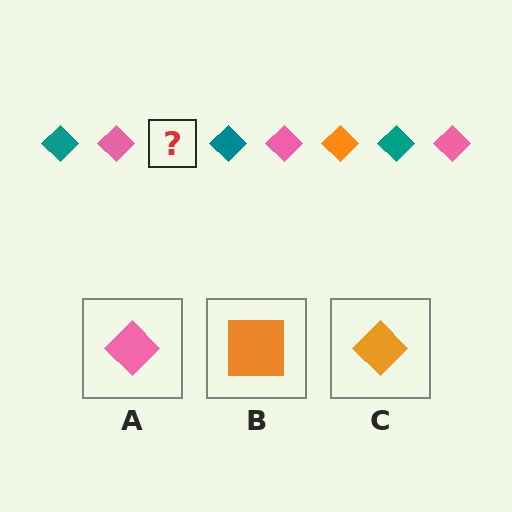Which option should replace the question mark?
Option C.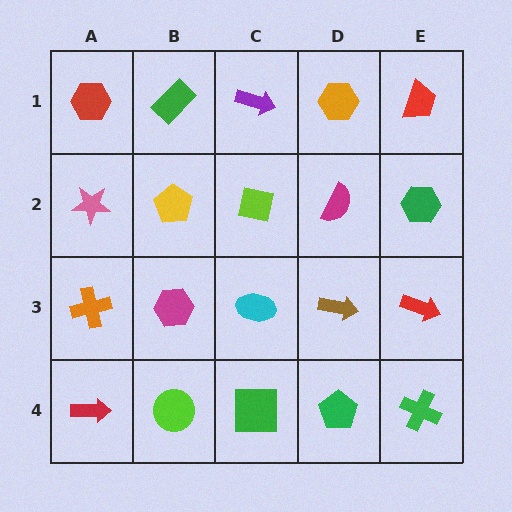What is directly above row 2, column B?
A green rectangle.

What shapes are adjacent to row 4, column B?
A magenta hexagon (row 3, column B), a red arrow (row 4, column A), a green square (row 4, column C).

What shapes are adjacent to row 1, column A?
A pink star (row 2, column A), a green rectangle (row 1, column B).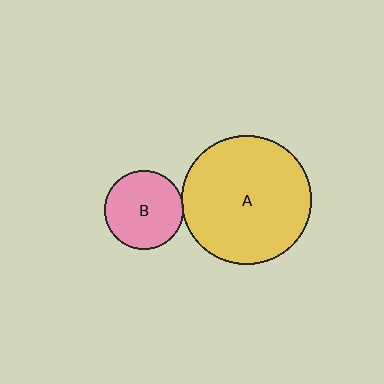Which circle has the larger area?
Circle A (yellow).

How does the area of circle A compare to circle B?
Approximately 2.7 times.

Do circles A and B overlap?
Yes.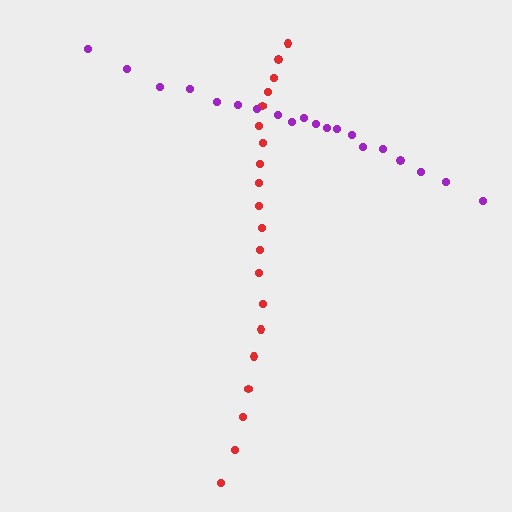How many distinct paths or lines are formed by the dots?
There are 2 distinct paths.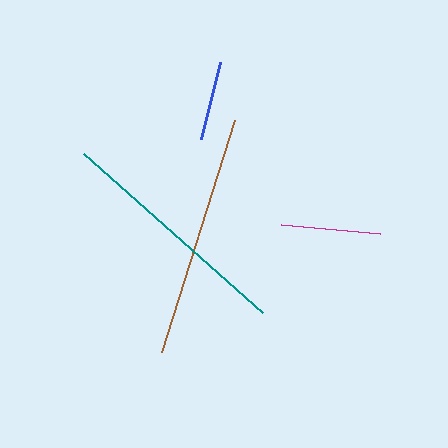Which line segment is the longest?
The brown line is the longest at approximately 243 pixels.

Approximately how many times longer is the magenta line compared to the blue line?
The magenta line is approximately 1.2 times the length of the blue line.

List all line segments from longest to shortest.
From longest to shortest: brown, teal, magenta, blue.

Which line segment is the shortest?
The blue line is the shortest at approximately 79 pixels.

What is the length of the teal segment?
The teal segment is approximately 239 pixels long.